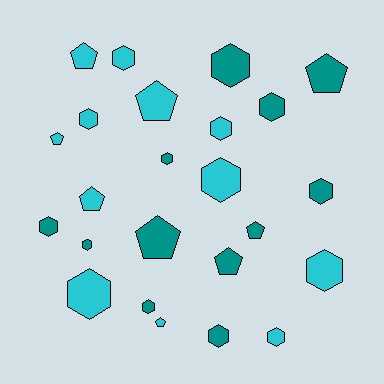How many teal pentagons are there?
There are 4 teal pentagons.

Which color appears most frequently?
Cyan, with 12 objects.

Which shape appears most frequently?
Hexagon, with 15 objects.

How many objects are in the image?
There are 24 objects.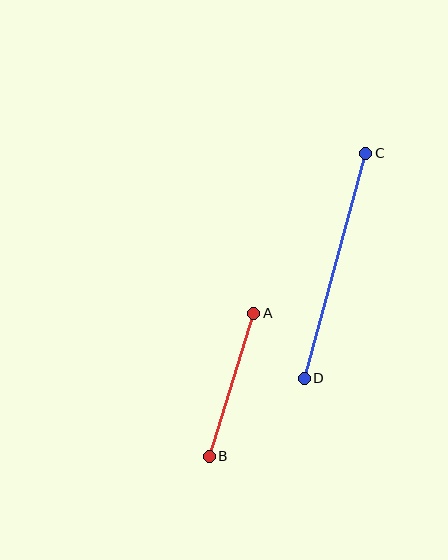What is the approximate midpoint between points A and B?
The midpoint is at approximately (231, 385) pixels.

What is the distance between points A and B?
The distance is approximately 150 pixels.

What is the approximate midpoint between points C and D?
The midpoint is at approximately (335, 266) pixels.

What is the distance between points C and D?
The distance is approximately 233 pixels.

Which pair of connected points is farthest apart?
Points C and D are farthest apart.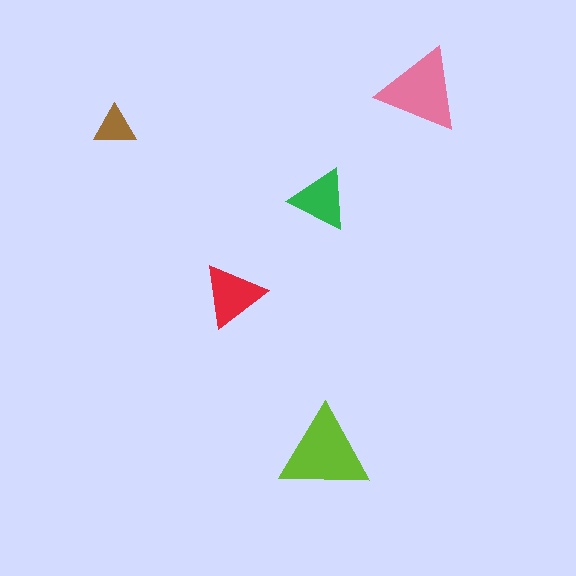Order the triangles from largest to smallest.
the lime one, the pink one, the red one, the green one, the brown one.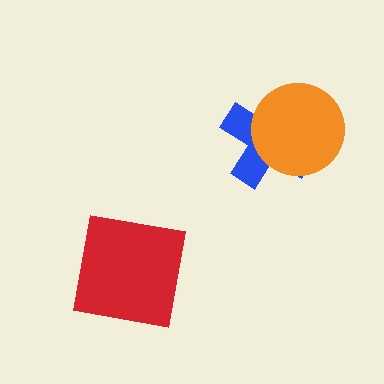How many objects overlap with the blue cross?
1 object overlaps with the blue cross.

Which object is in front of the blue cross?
The orange circle is in front of the blue cross.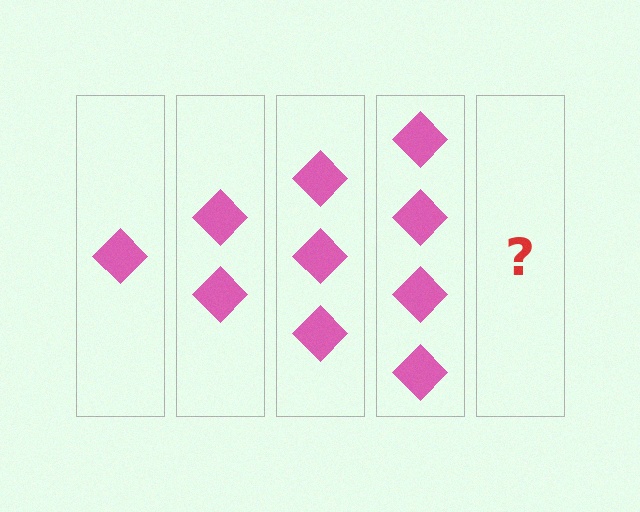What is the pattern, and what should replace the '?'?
The pattern is that each step adds one more diamond. The '?' should be 5 diamonds.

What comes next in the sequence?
The next element should be 5 diamonds.